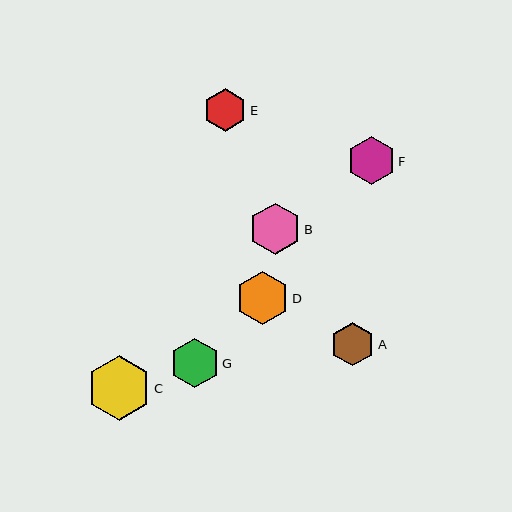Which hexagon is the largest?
Hexagon C is the largest with a size of approximately 64 pixels.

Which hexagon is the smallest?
Hexagon E is the smallest with a size of approximately 43 pixels.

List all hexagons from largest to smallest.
From largest to smallest: C, D, B, G, F, A, E.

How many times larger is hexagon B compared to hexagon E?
Hexagon B is approximately 1.2 times the size of hexagon E.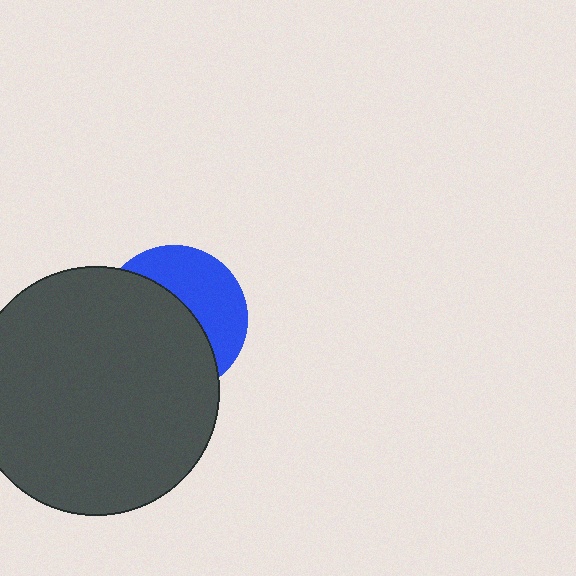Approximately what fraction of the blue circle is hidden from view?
Roughly 59% of the blue circle is hidden behind the dark gray circle.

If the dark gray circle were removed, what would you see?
You would see the complete blue circle.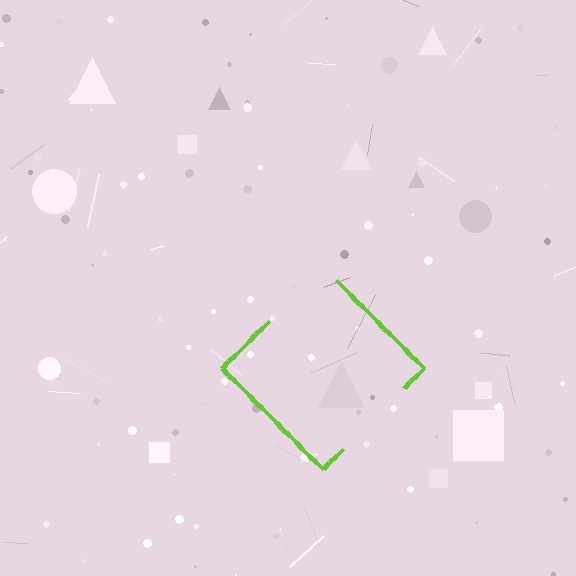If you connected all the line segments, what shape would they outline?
They would outline a diamond.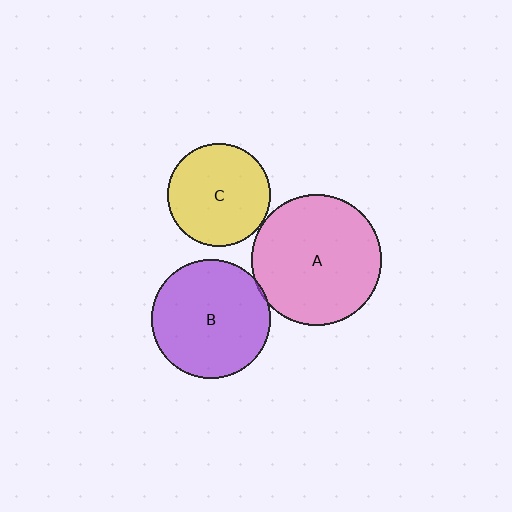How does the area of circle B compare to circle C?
Approximately 1.4 times.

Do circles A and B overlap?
Yes.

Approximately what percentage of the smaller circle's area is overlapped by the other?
Approximately 5%.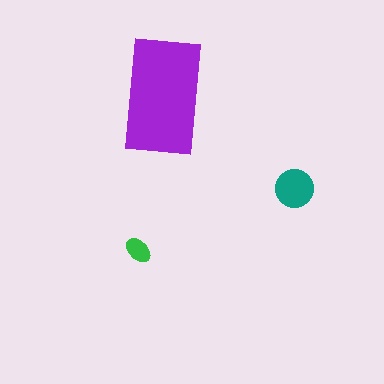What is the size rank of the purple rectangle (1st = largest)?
1st.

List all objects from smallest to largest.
The green ellipse, the teal circle, the purple rectangle.